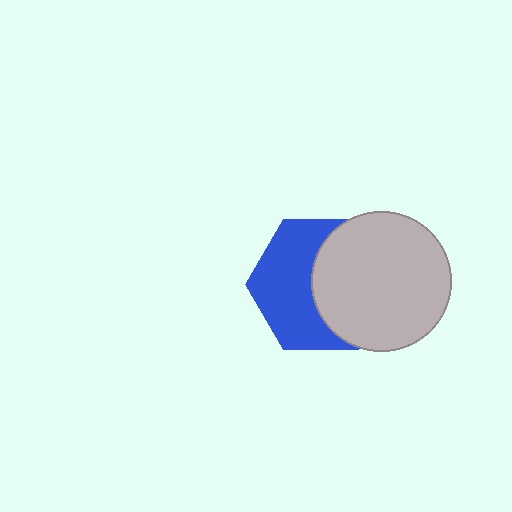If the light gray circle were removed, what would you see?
You would see the complete blue hexagon.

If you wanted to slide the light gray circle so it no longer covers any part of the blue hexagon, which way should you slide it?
Slide it right — that is the most direct way to separate the two shapes.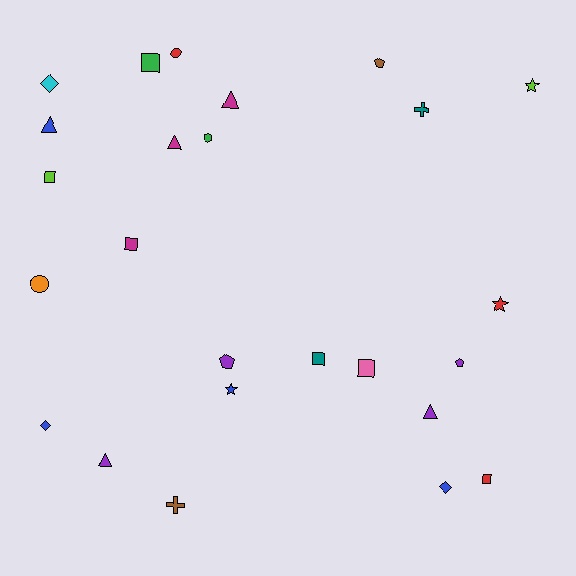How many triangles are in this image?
There are 5 triangles.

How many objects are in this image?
There are 25 objects.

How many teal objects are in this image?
There are 2 teal objects.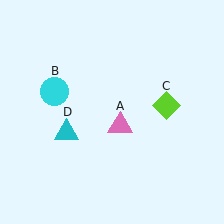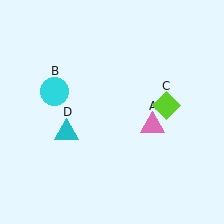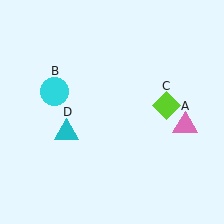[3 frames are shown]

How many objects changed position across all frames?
1 object changed position: pink triangle (object A).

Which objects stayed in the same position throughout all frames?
Cyan circle (object B) and lime diamond (object C) and cyan triangle (object D) remained stationary.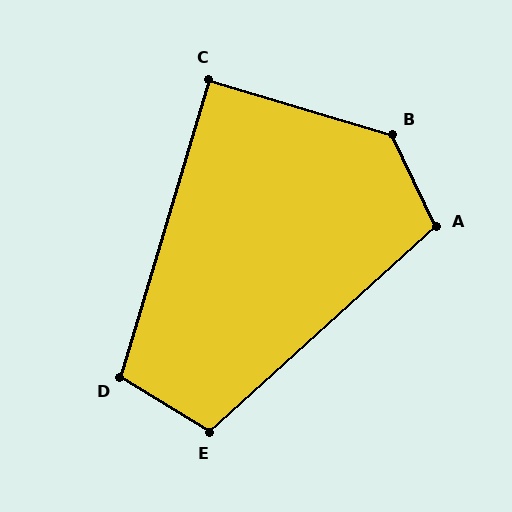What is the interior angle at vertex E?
Approximately 106 degrees (obtuse).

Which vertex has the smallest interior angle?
C, at approximately 90 degrees.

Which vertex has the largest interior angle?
B, at approximately 132 degrees.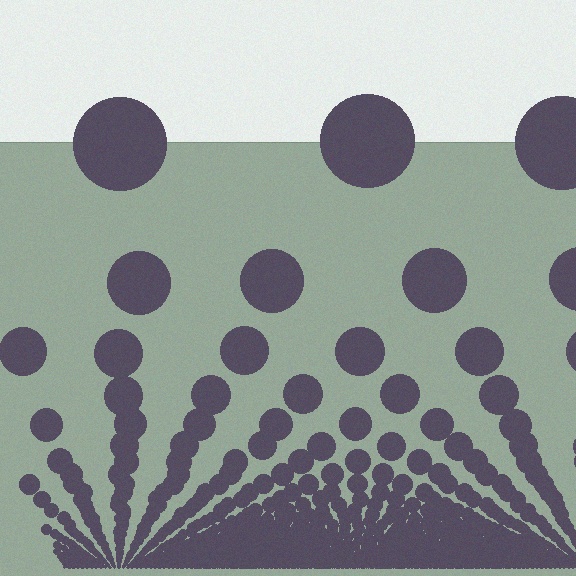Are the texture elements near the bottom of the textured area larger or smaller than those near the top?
Smaller. The gradient is inverted — elements near the bottom are smaller and denser.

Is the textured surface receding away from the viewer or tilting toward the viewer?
The surface appears to tilt toward the viewer. Texture elements get larger and sparser toward the top.